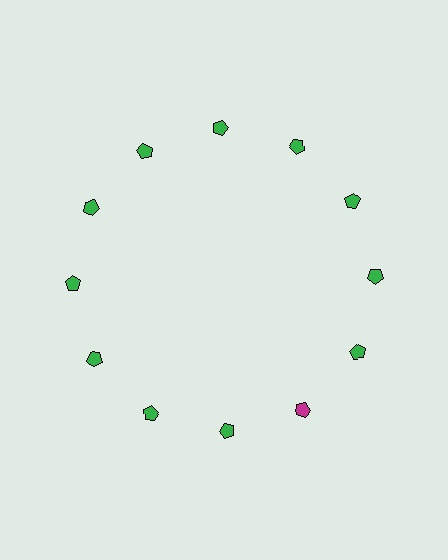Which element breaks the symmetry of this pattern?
The magenta pentagon at roughly the 5 o'clock position breaks the symmetry. All other shapes are green pentagons.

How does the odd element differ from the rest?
It has a different color: magenta instead of green.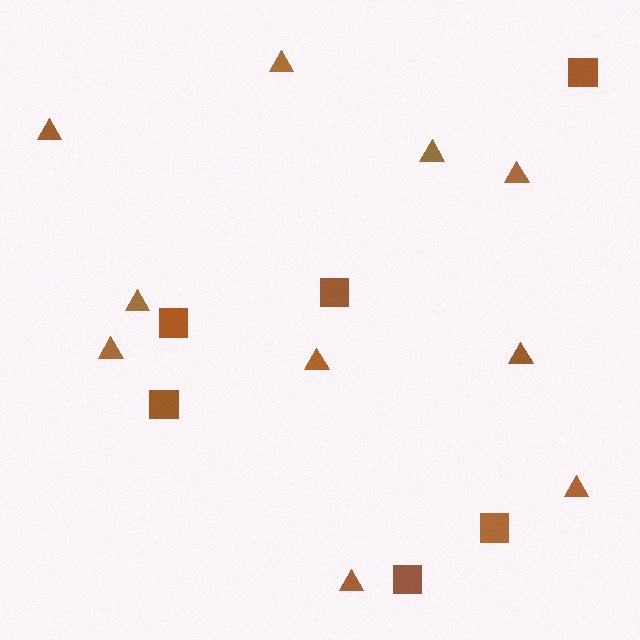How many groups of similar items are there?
There are 2 groups: one group of squares (6) and one group of triangles (10).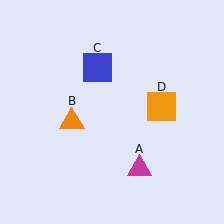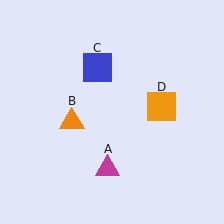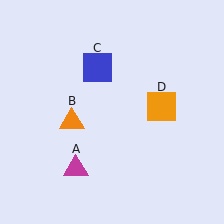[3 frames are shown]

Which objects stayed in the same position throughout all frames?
Orange triangle (object B) and blue square (object C) and orange square (object D) remained stationary.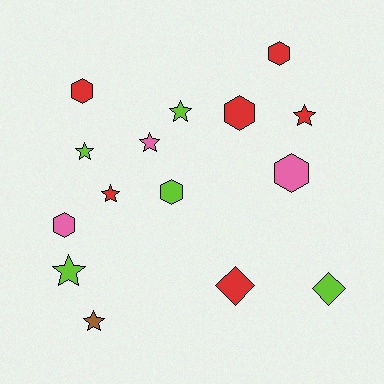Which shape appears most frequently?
Star, with 7 objects.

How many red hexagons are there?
There are 3 red hexagons.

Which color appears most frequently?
Red, with 6 objects.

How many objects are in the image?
There are 15 objects.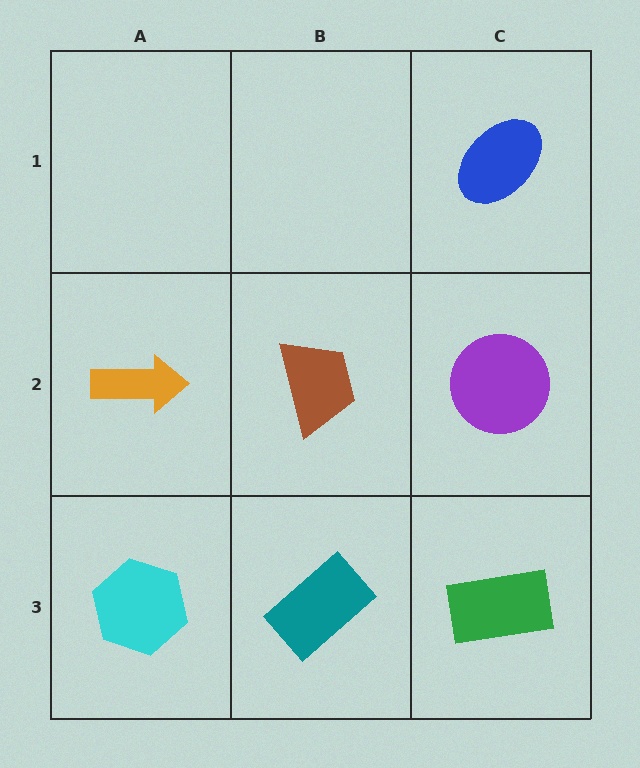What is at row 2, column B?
A brown trapezoid.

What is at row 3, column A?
A cyan hexagon.